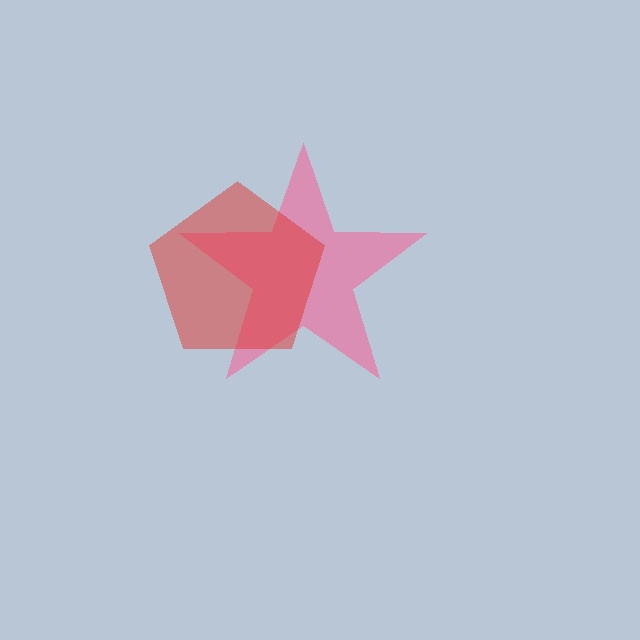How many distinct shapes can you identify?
There are 2 distinct shapes: a pink star, a red pentagon.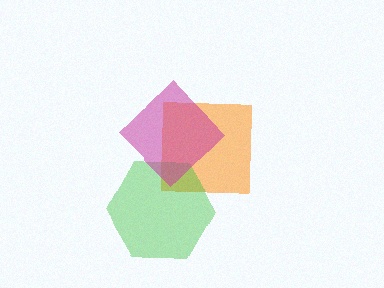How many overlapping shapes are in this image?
There are 3 overlapping shapes in the image.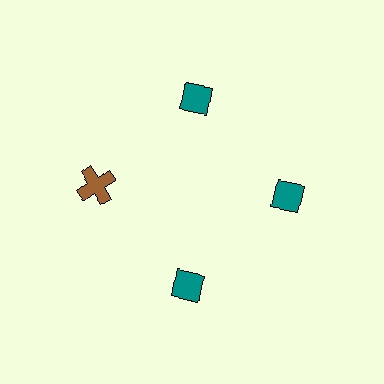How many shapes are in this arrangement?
There are 4 shapes arranged in a ring pattern.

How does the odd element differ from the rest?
It differs in both color (brown instead of teal) and shape (cross instead of diamond).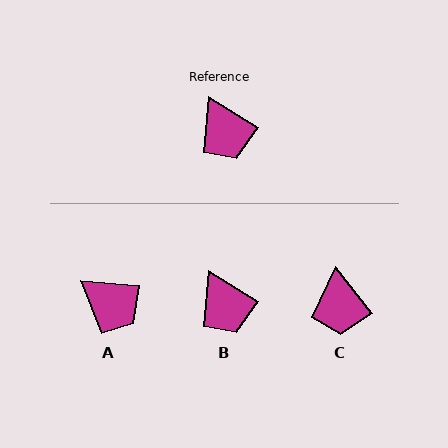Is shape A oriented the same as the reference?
No, it is off by about 27 degrees.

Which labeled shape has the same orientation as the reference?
B.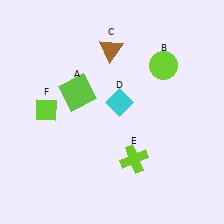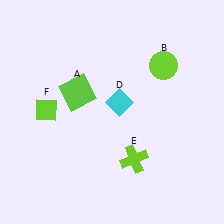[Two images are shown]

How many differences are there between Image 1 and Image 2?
There is 1 difference between the two images.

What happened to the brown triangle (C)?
The brown triangle (C) was removed in Image 2. It was in the top-left area of Image 1.